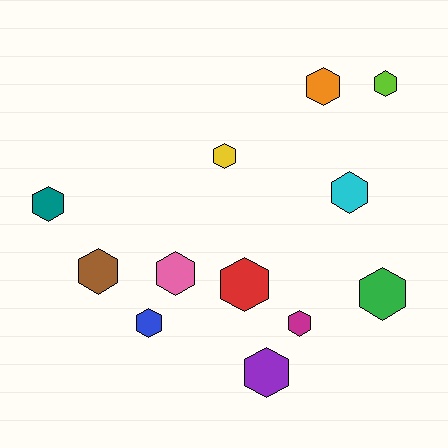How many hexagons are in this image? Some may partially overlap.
There are 12 hexagons.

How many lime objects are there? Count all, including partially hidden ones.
There is 1 lime object.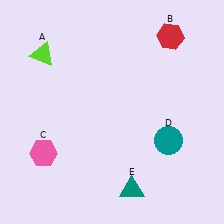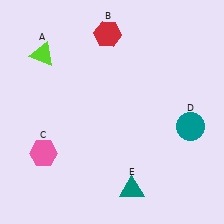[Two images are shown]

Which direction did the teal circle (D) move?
The teal circle (D) moved right.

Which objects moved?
The objects that moved are: the red hexagon (B), the teal circle (D).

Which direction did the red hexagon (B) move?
The red hexagon (B) moved left.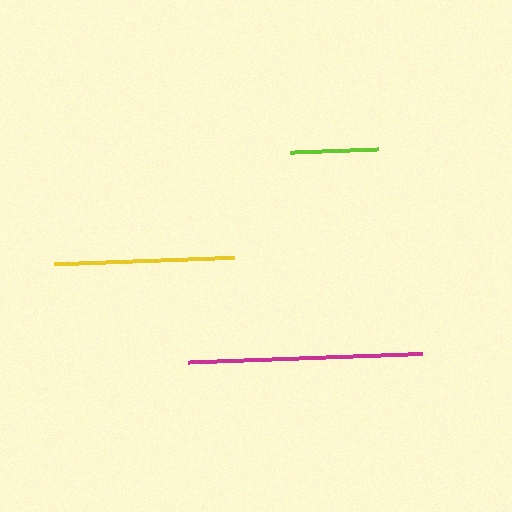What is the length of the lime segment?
The lime segment is approximately 88 pixels long.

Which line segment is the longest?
The magenta line is the longest at approximately 234 pixels.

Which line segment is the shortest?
The lime line is the shortest at approximately 88 pixels.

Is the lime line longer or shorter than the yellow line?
The yellow line is longer than the lime line.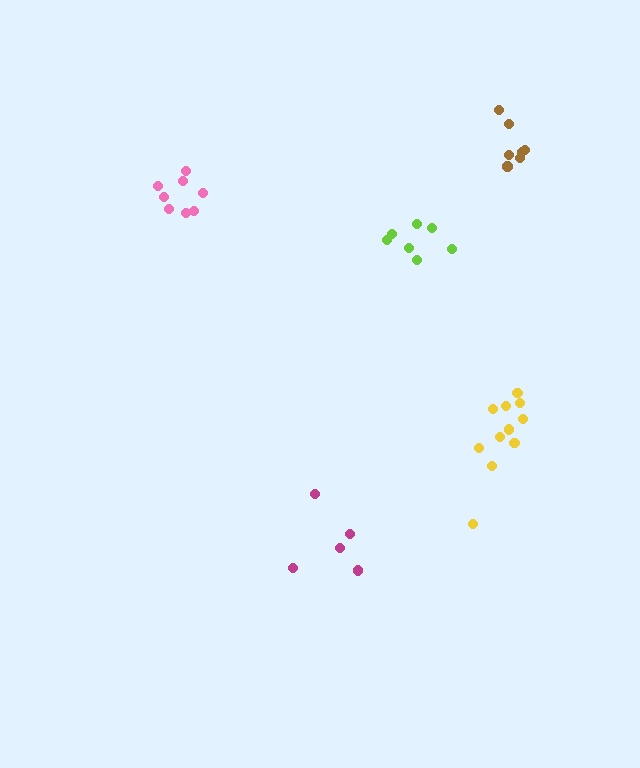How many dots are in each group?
Group 1: 7 dots, Group 2: 5 dots, Group 3: 7 dots, Group 4: 8 dots, Group 5: 11 dots (38 total).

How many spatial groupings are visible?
There are 5 spatial groupings.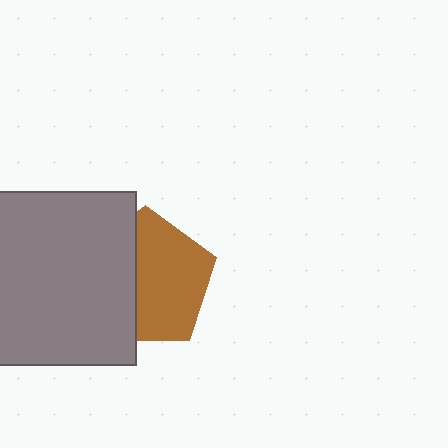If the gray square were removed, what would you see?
You would see the complete brown pentagon.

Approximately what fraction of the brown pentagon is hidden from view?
Roughly 42% of the brown pentagon is hidden behind the gray square.